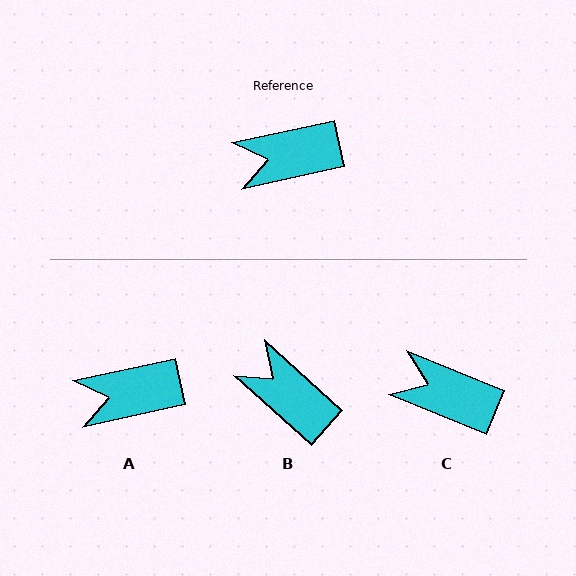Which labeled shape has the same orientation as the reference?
A.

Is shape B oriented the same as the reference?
No, it is off by about 54 degrees.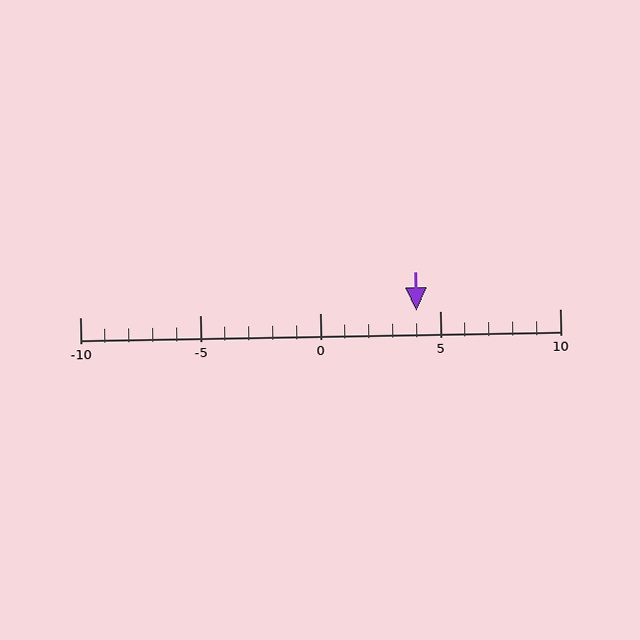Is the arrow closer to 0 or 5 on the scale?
The arrow is closer to 5.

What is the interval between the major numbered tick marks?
The major tick marks are spaced 5 units apart.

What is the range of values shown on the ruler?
The ruler shows values from -10 to 10.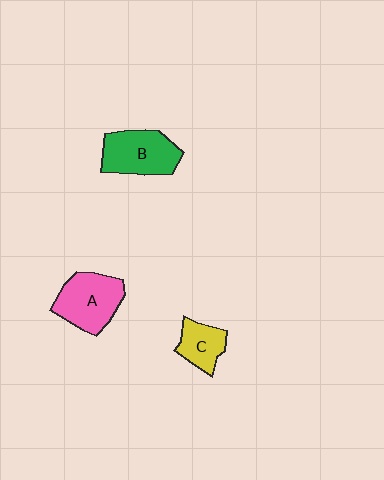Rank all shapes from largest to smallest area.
From largest to smallest: A (pink), B (green), C (yellow).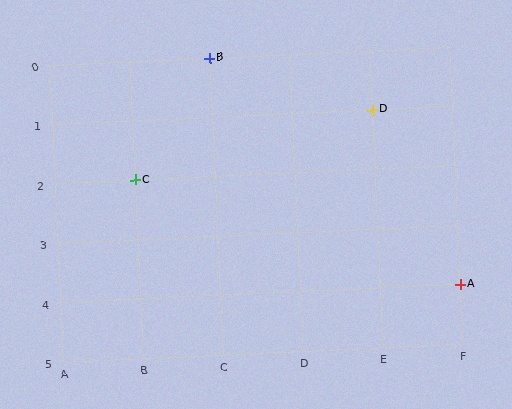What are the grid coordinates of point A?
Point A is at grid coordinates (F, 4).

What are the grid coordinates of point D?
Point D is at grid coordinates (E, 1).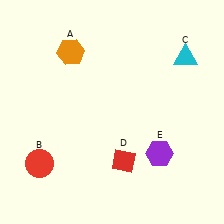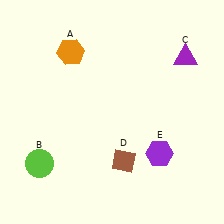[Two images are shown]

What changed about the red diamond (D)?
In Image 1, D is red. In Image 2, it changed to brown.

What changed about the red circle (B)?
In Image 1, B is red. In Image 2, it changed to lime.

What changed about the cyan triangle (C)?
In Image 1, C is cyan. In Image 2, it changed to purple.